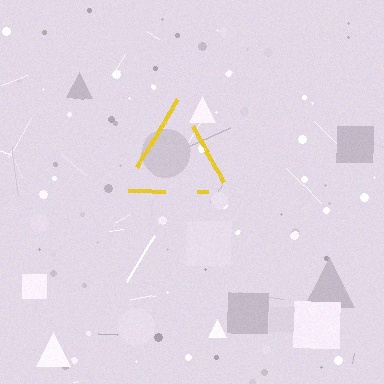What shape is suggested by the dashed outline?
The dashed outline suggests a triangle.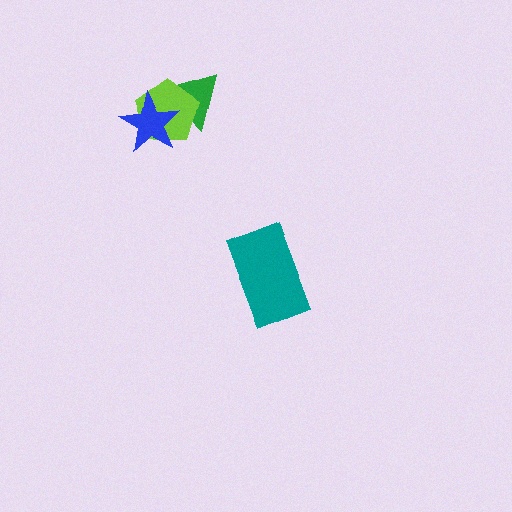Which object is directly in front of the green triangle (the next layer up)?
The lime pentagon is directly in front of the green triangle.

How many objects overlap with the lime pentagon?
2 objects overlap with the lime pentagon.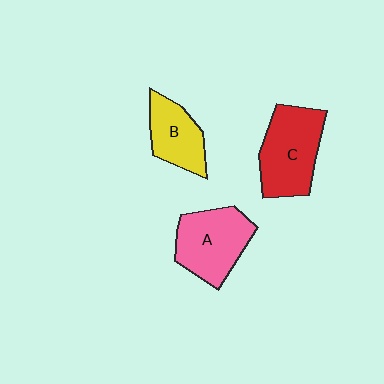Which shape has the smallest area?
Shape B (yellow).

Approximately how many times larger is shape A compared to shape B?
Approximately 1.4 times.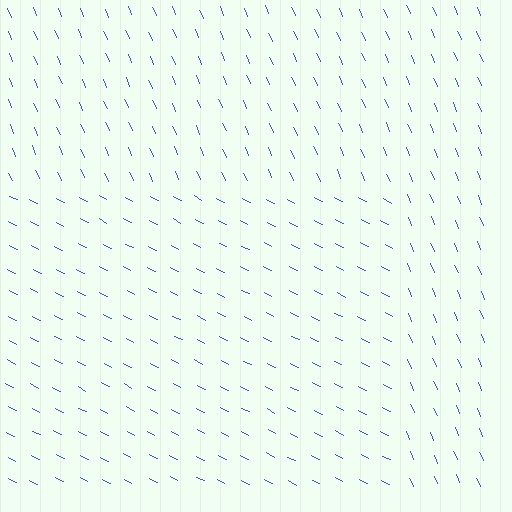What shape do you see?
I see a rectangle.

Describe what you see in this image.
The image is filled with small blue line segments. A rectangle region in the image has lines oriented differently from the surrounding lines, creating a visible texture boundary.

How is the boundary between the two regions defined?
The boundary is defined purely by a change in line orientation (approximately 39 degrees difference). All lines are the same color and thickness.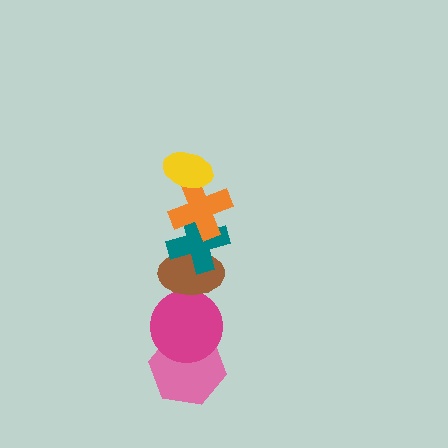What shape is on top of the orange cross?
The yellow ellipse is on top of the orange cross.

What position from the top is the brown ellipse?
The brown ellipse is 4th from the top.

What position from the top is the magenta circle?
The magenta circle is 5th from the top.